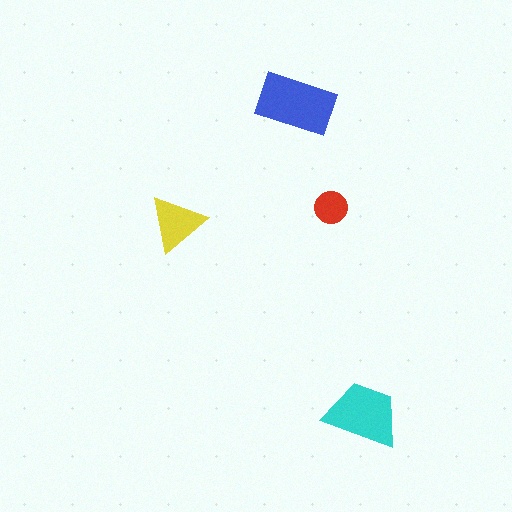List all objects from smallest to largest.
The red circle, the yellow triangle, the cyan trapezoid, the blue rectangle.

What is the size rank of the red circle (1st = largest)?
4th.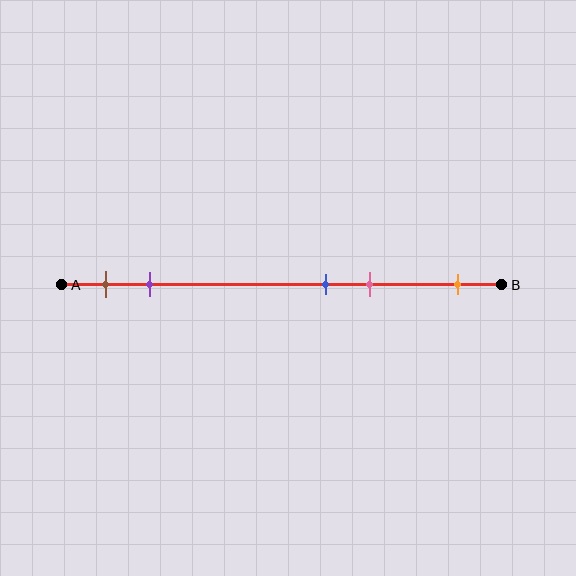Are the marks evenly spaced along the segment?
No, the marks are not evenly spaced.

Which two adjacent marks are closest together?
The blue and pink marks are the closest adjacent pair.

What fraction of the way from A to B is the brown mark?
The brown mark is approximately 10% (0.1) of the way from A to B.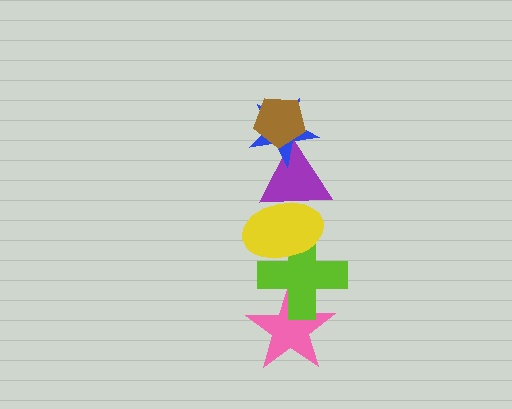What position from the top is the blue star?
The blue star is 2nd from the top.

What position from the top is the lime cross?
The lime cross is 5th from the top.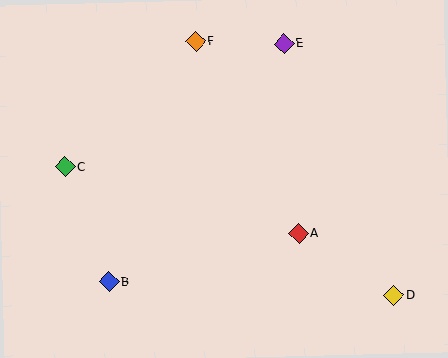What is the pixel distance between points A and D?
The distance between A and D is 113 pixels.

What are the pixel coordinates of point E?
Point E is at (284, 44).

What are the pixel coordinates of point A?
Point A is at (299, 233).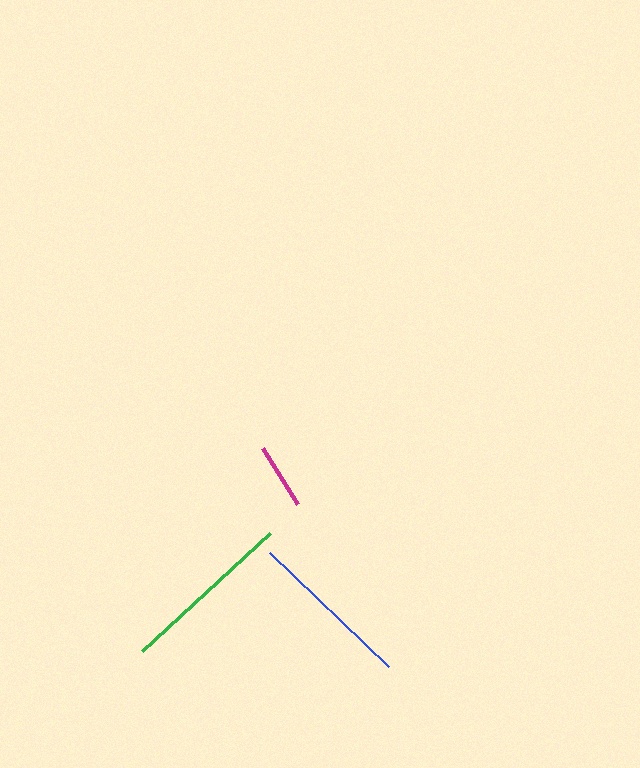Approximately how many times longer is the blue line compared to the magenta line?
The blue line is approximately 2.5 times the length of the magenta line.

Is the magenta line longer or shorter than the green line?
The green line is longer than the magenta line.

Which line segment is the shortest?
The magenta line is the shortest at approximately 66 pixels.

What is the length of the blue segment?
The blue segment is approximately 165 pixels long.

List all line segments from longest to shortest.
From longest to shortest: green, blue, magenta.